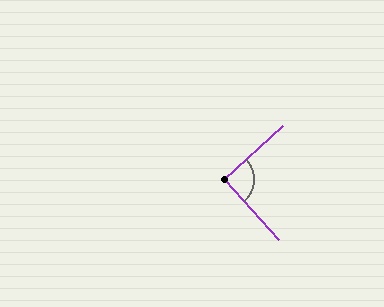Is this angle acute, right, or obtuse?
It is approximately a right angle.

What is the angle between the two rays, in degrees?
Approximately 90 degrees.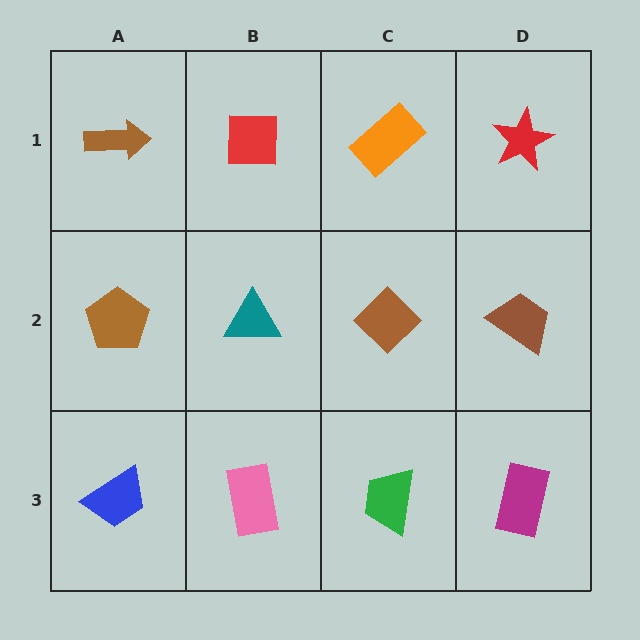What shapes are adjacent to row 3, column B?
A teal triangle (row 2, column B), a blue trapezoid (row 3, column A), a green trapezoid (row 3, column C).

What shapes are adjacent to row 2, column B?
A red square (row 1, column B), a pink rectangle (row 3, column B), a brown pentagon (row 2, column A), a brown diamond (row 2, column C).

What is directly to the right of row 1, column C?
A red star.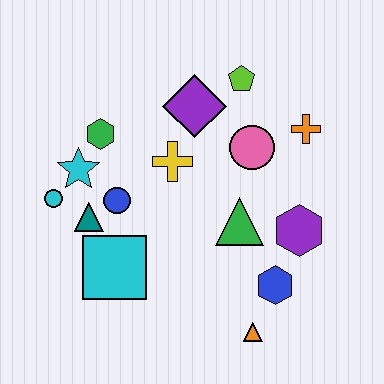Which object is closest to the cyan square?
The teal triangle is closest to the cyan square.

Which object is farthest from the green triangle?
The cyan circle is farthest from the green triangle.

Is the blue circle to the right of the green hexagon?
Yes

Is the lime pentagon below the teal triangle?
No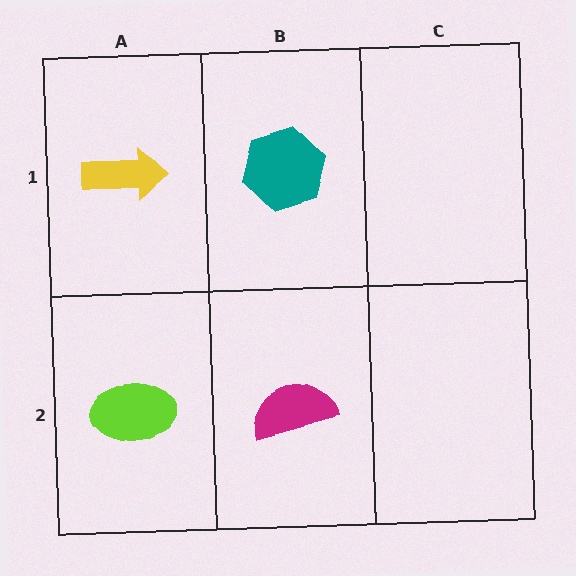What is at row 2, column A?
A lime ellipse.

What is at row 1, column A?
A yellow arrow.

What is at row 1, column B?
A teal hexagon.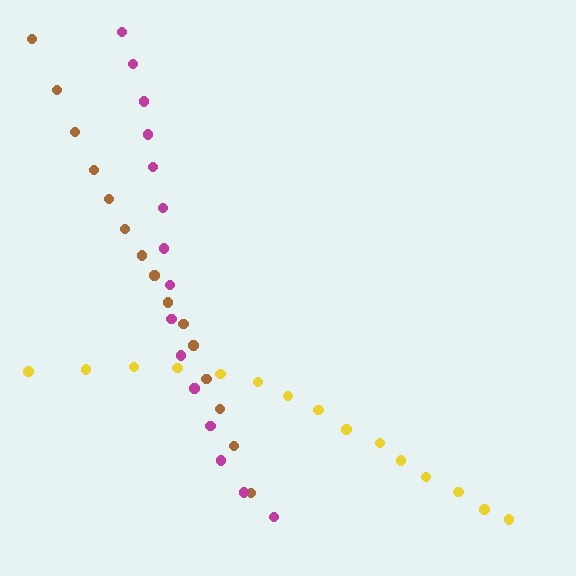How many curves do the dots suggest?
There are 3 distinct paths.